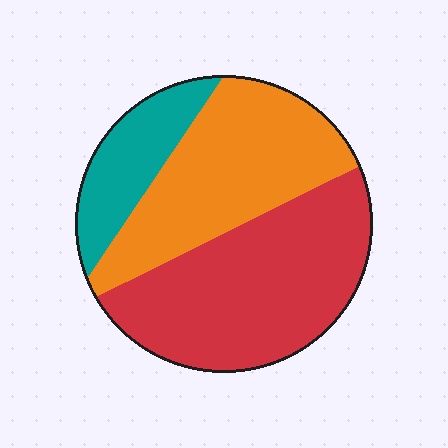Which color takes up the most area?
Red, at roughly 45%.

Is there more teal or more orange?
Orange.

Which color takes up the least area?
Teal, at roughly 15%.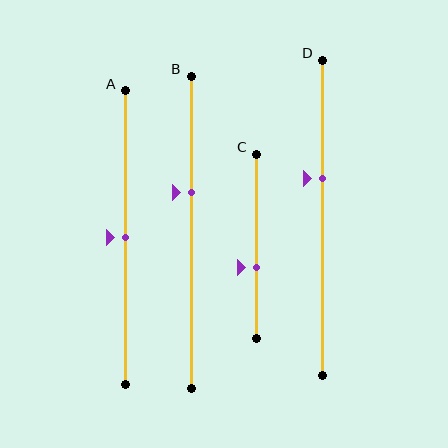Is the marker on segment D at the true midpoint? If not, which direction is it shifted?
No, the marker on segment D is shifted upward by about 12% of the segment length.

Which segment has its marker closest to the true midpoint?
Segment A has its marker closest to the true midpoint.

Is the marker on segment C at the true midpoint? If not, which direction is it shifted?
No, the marker on segment C is shifted downward by about 12% of the segment length.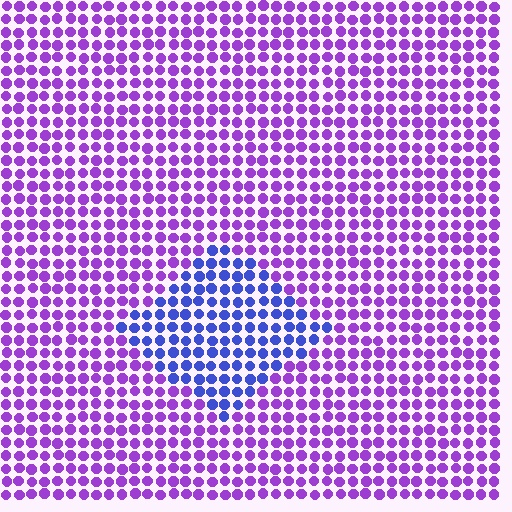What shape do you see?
I see a diamond.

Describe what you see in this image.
The image is filled with small purple elements in a uniform arrangement. A diamond-shaped region is visible where the elements are tinted to a slightly different hue, forming a subtle color boundary.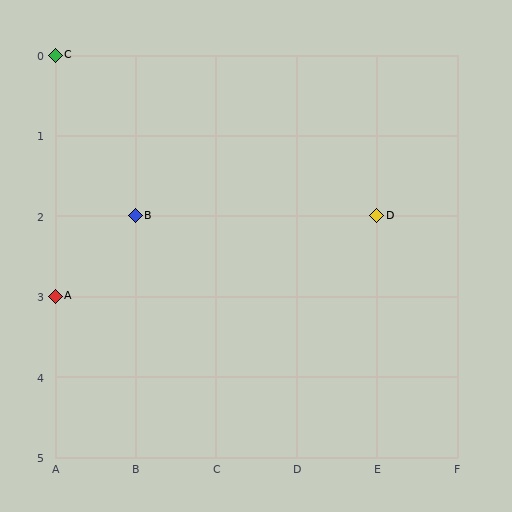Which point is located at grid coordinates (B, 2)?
Point B is at (B, 2).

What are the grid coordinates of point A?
Point A is at grid coordinates (A, 3).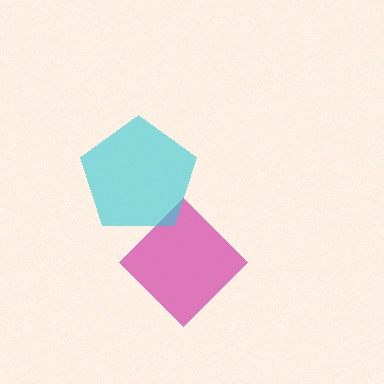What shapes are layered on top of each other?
The layered shapes are: a magenta diamond, a cyan pentagon.